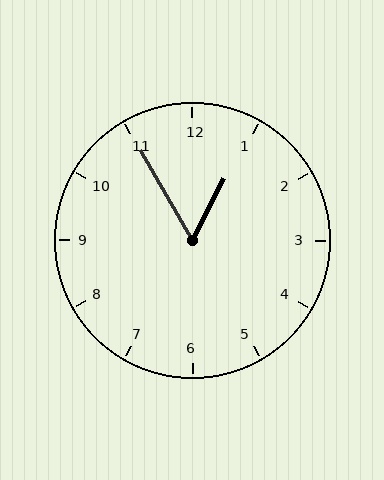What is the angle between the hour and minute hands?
Approximately 58 degrees.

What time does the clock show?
12:55.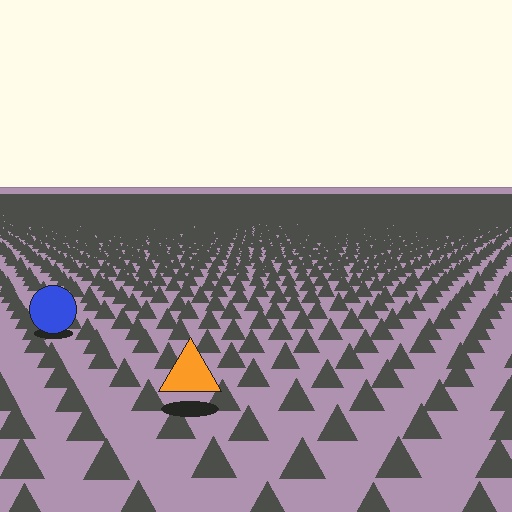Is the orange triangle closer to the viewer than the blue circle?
Yes. The orange triangle is closer — you can tell from the texture gradient: the ground texture is coarser near it.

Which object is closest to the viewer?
The orange triangle is closest. The texture marks near it are larger and more spread out.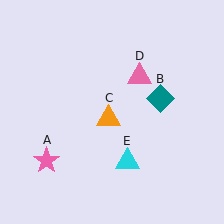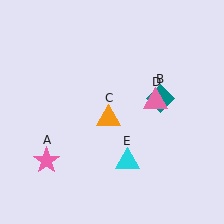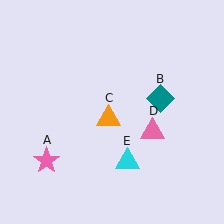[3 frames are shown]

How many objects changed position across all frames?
1 object changed position: pink triangle (object D).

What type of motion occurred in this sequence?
The pink triangle (object D) rotated clockwise around the center of the scene.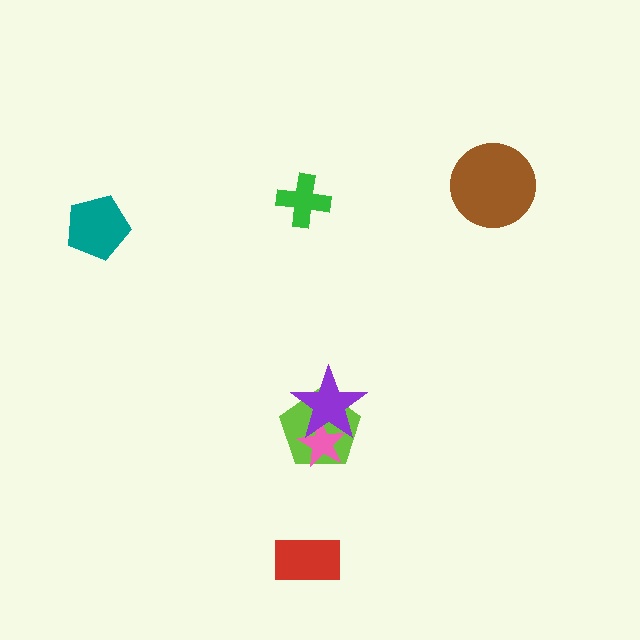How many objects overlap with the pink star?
2 objects overlap with the pink star.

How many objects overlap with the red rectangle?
0 objects overlap with the red rectangle.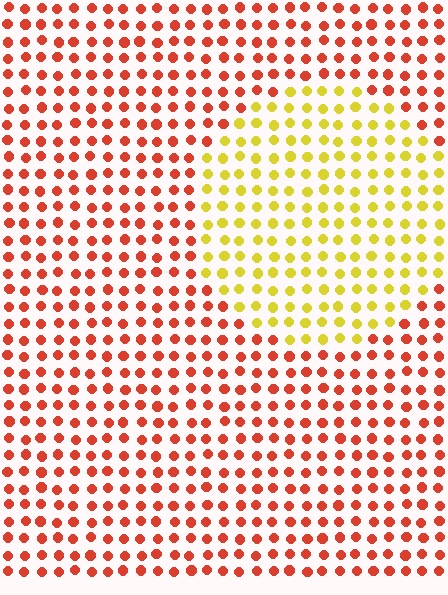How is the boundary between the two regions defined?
The boundary is defined purely by a slight shift in hue (about 52 degrees). Spacing, size, and orientation are identical on both sides.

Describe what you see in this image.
The image is filled with small red elements in a uniform arrangement. A circle-shaped region is visible where the elements are tinted to a slightly different hue, forming a subtle color boundary.